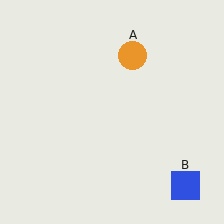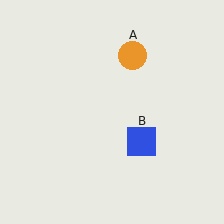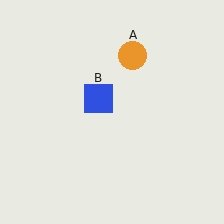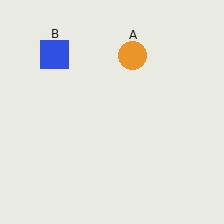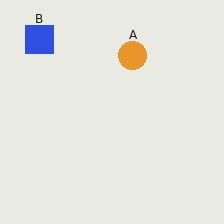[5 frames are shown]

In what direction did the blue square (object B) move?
The blue square (object B) moved up and to the left.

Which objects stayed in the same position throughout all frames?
Orange circle (object A) remained stationary.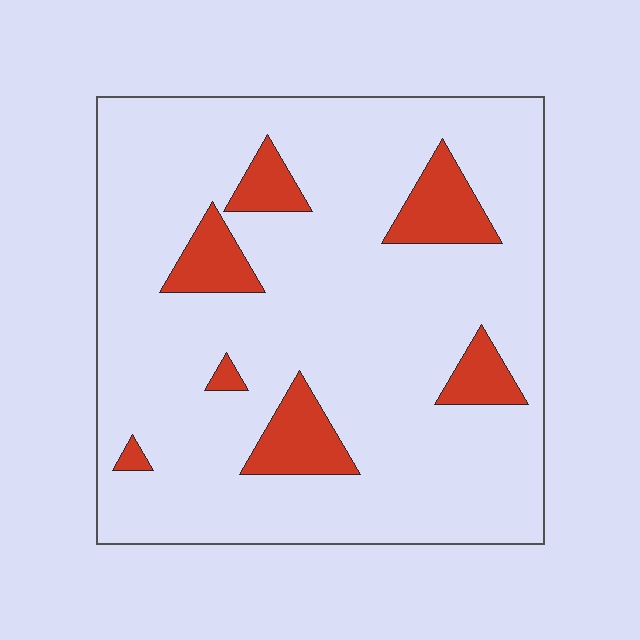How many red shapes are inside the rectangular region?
7.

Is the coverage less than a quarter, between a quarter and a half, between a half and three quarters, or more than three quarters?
Less than a quarter.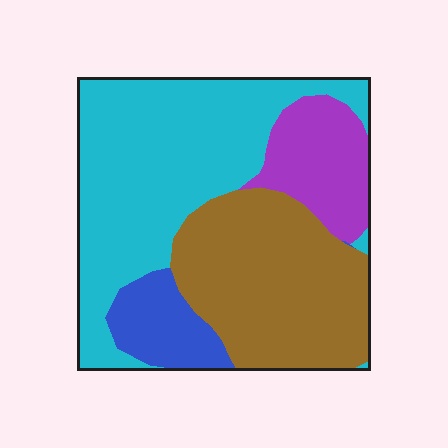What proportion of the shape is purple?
Purple takes up less than a sixth of the shape.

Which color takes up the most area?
Cyan, at roughly 45%.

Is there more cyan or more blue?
Cyan.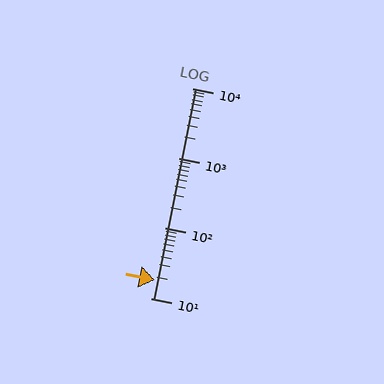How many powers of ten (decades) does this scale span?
The scale spans 3 decades, from 10 to 10000.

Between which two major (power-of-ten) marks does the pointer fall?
The pointer is between 10 and 100.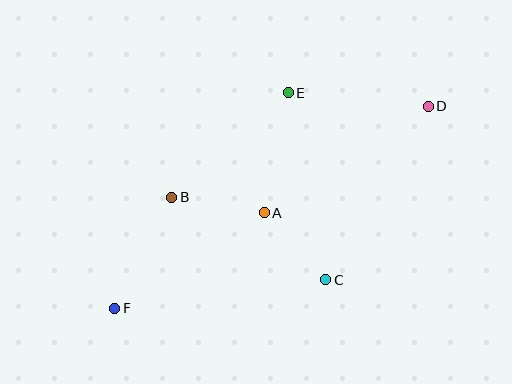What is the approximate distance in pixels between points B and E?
The distance between B and E is approximately 157 pixels.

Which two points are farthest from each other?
Points D and F are farthest from each other.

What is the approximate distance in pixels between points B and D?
The distance between B and D is approximately 272 pixels.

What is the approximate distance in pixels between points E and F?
The distance between E and F is approximately 277 pixels.